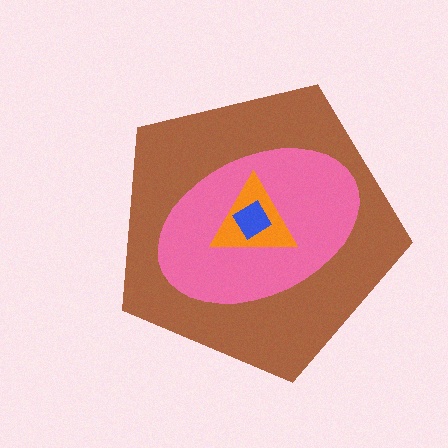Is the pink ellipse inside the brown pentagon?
Yes.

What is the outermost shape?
The brown pentagon.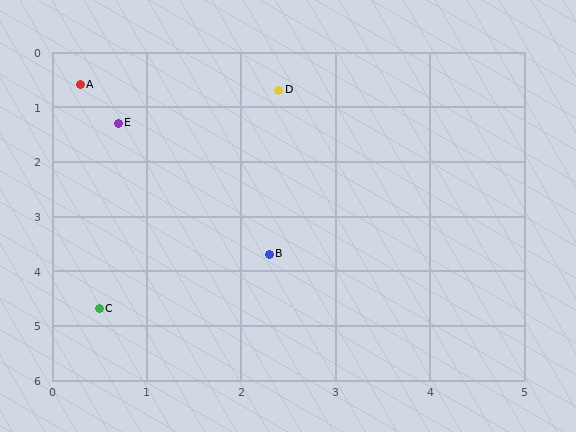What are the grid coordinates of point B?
Point B is at approximately (2.3, 3.7).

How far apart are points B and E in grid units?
Points B and E are about 2.9 grid units apart.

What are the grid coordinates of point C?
Point C is at approximately (0.5, 4.7).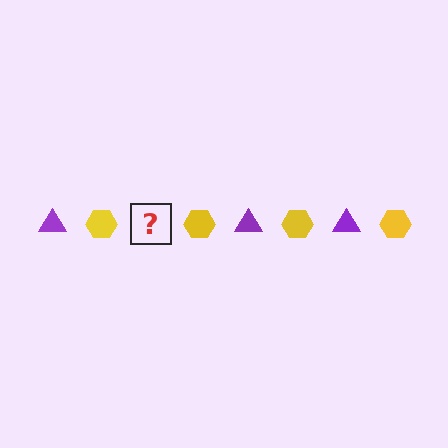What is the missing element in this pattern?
The missing element is a purple triangle.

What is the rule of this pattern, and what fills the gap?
The rule is that the pattern alternates between purple triangle and yellow hexagon. The gap should be filled with a purple triangle.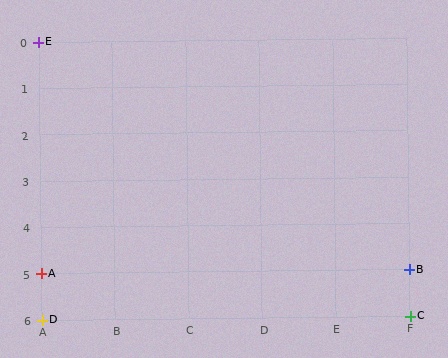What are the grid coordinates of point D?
Point D is at grid coordinates (A, 6).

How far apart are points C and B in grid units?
Points C and B are 1 row apart.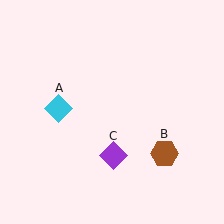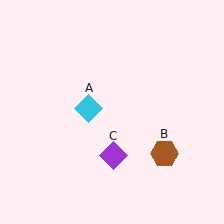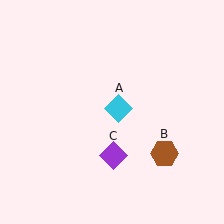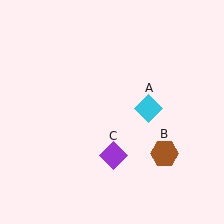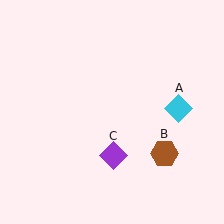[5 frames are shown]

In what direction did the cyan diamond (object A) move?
The cyan diamond (object A) moved right.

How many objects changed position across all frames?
1 object changed position: cyan diamond (object A).